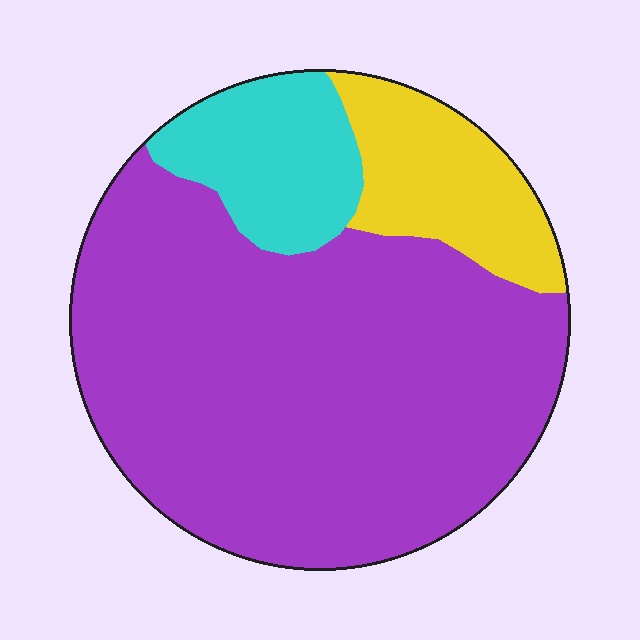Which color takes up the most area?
Purple, at roughly 70%.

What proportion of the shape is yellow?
Yellow takes up about one eighth (1/8) of the shape.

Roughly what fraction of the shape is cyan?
Cyan covers roughly 15% of the shape.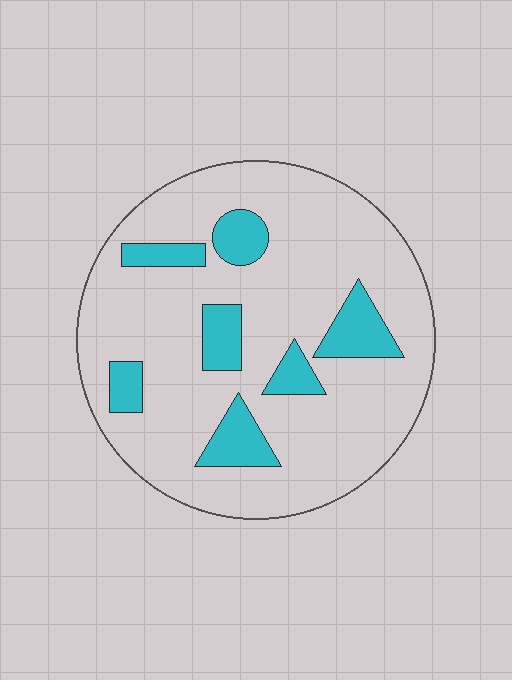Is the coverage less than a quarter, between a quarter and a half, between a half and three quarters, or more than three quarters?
Less than a quarter.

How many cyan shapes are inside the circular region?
7.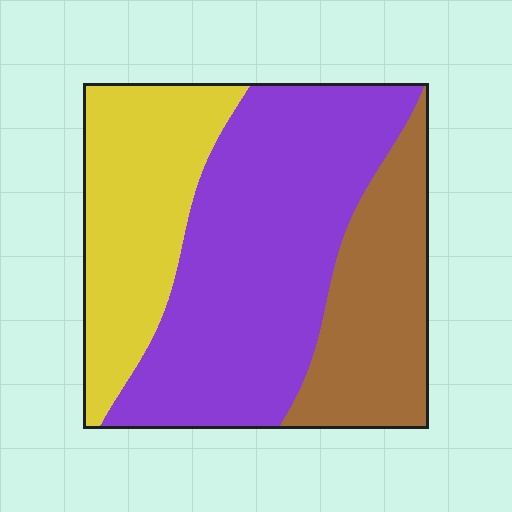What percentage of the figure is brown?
Brown covers 24% of the figure.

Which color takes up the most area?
Purple, at roughly 50%.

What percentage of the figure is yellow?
Yellow covers roughly 25% of the figure.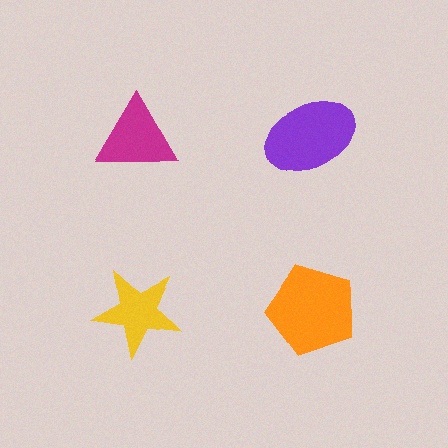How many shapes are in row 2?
2 shapes.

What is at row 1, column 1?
A magenta triangle.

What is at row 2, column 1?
A yellow star.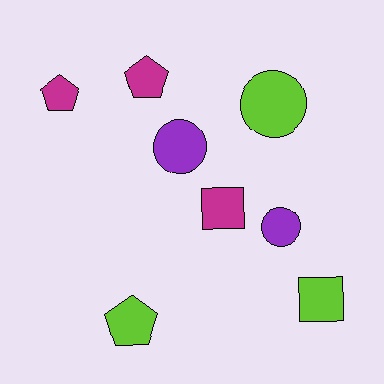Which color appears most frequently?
Magenta, with 3 objects.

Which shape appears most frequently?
Pentagon, with 3 objects.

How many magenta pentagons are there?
There are 2 magenta pentagons.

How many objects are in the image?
There are 8 objects.